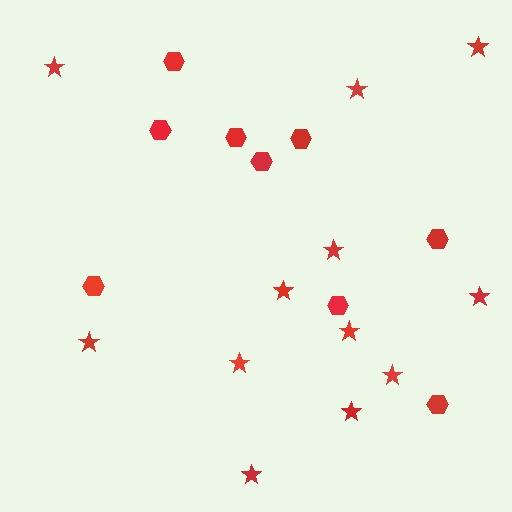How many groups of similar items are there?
There are 2 groups: one group of hexagons (9) and one group of stars (12).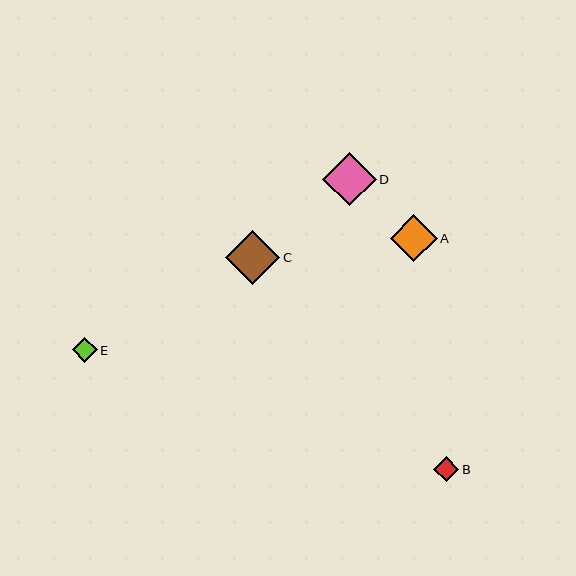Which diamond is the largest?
Diamond C is the largest with a size of approximately 54 pixels.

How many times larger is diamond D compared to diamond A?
Diamond D is approximately 1.2 times the size of diamond A.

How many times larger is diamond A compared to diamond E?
Diamond A is approximately 1.8 times the size of diamond E.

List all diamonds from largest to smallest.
From largest to smallest: C, D, A, E, B.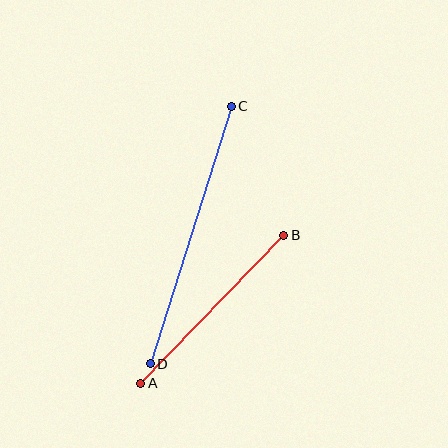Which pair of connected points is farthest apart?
Points C and D are farthest apart.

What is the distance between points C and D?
The distance is approximately 270 pixels.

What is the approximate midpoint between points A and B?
The midpoint is at approximately (212, 309) pixels.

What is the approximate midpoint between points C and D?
The midpoint is at approximately (191, 235) pixels.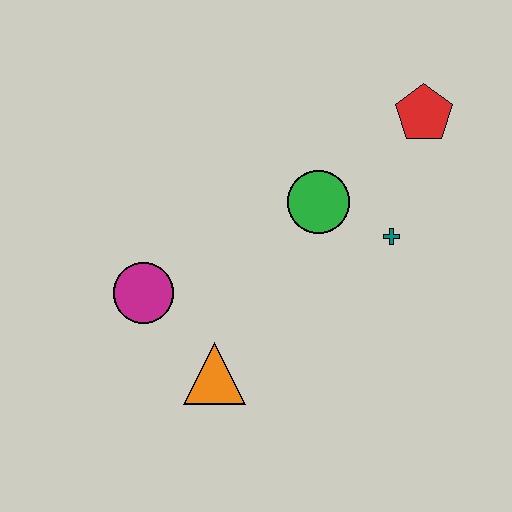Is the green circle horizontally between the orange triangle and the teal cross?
Yes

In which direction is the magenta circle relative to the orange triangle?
The magenta circle is above the orange triangle.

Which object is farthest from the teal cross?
The magenta circle is farthest from the teal cross.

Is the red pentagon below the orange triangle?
No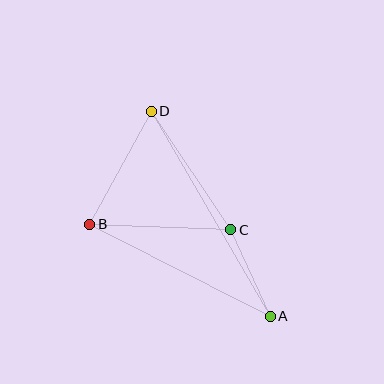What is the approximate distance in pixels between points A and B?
The distance between A and B is approximately 203 pixels.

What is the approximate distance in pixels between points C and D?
The distance between C and D is approximately 143 pixels.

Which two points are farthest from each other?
Points A and D are farthest from each other.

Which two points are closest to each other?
Points A and C are closest to each other.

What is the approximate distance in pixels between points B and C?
The distance between B and C is approximately 141 pixels.